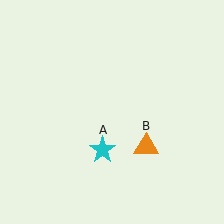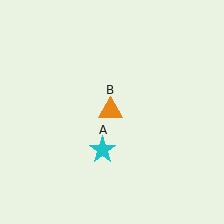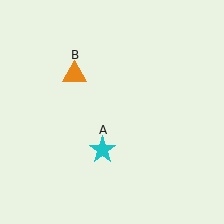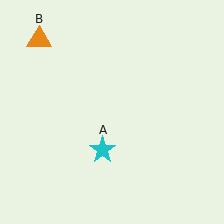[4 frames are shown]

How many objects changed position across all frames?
1 object changed position: orange triangle (object B).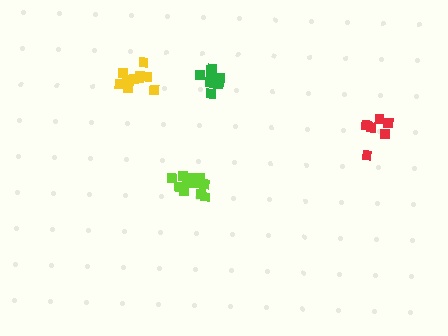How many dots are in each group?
Group 1: 12 dots, Group 2: 13 dots, Group 3: 9 dots, Group 4: 7 dots (41 total).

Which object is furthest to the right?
The red cluster is rightmost.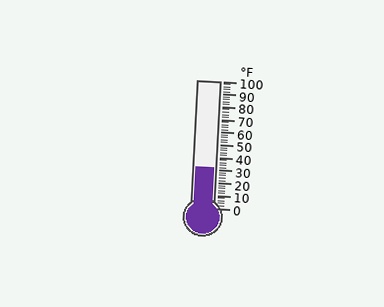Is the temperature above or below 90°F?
The temperature is below 90°F.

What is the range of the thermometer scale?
The thermometer scale ranges from 0°F to 100°F.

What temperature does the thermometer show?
The thermometer shows approximately 32°F.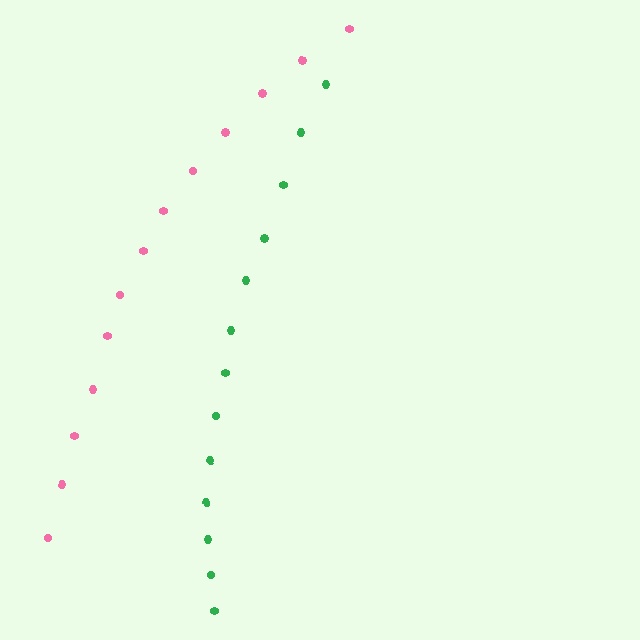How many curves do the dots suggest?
There are 2 distinct paths.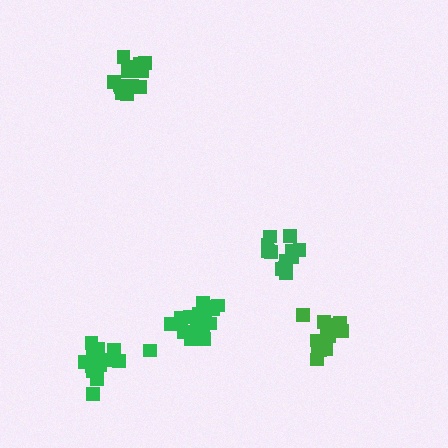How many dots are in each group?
Group 1: 12 dots, Group 2: 18 dots, Group 3: 14 dots, Group 4: 14 dots, Group 5: 16 dots (74 total).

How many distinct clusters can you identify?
There are 5 distinct clusters.